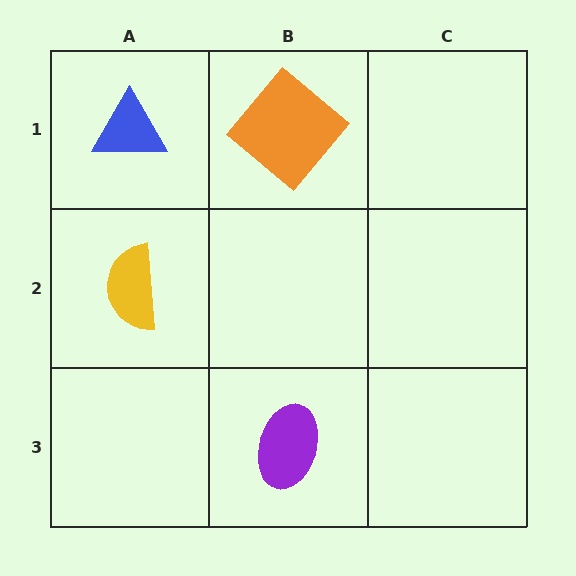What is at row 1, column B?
An orange diamond.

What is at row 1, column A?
A blue triangle.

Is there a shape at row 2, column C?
No, that cell is empty.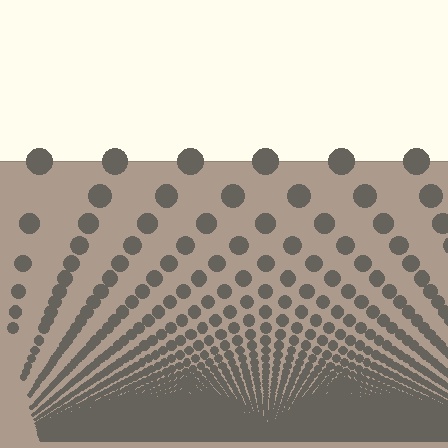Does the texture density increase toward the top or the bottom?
Density increases toward the bottom.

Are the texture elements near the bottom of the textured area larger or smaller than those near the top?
Smaller. The gradient is inverted — elements near the bottom are smaller and denser.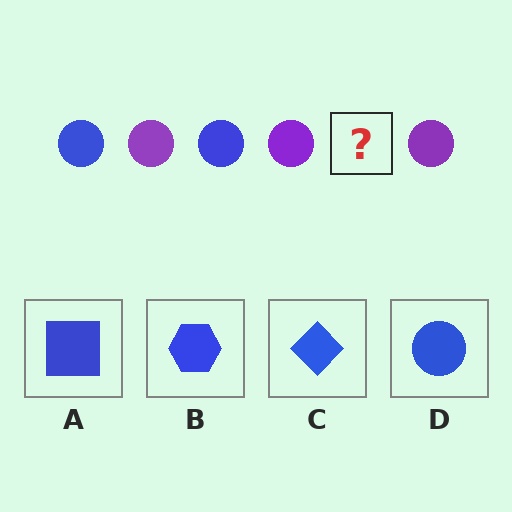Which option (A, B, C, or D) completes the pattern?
D.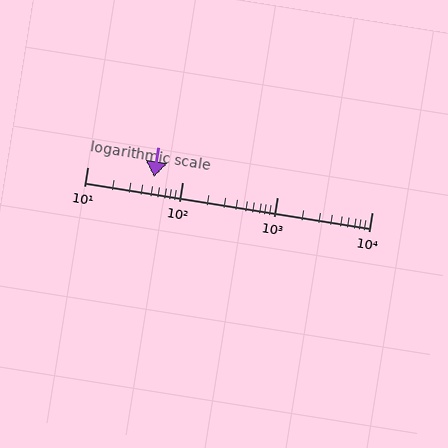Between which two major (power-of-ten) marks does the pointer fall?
The pointer is between 10 and 100.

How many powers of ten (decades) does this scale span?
The scale spans 3 decades, from 10 to 10000.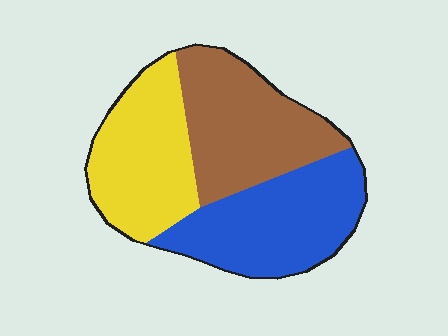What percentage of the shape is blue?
Blue takes up about one third (1/3) of the shape.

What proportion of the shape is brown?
Brown takes up between a third and a half of the shape.